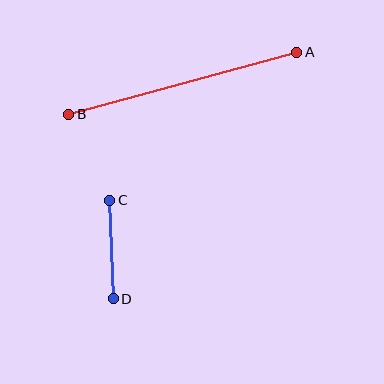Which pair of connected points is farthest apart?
Points A and B are farthest apart.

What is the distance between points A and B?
The distance is approximately 236 pixels.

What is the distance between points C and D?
The distance is approximately 99 pixels.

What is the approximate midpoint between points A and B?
The midpoint is at approximately (183, 83) pixels.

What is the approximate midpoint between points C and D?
The midpoint is at approximately (111, 250) pixels.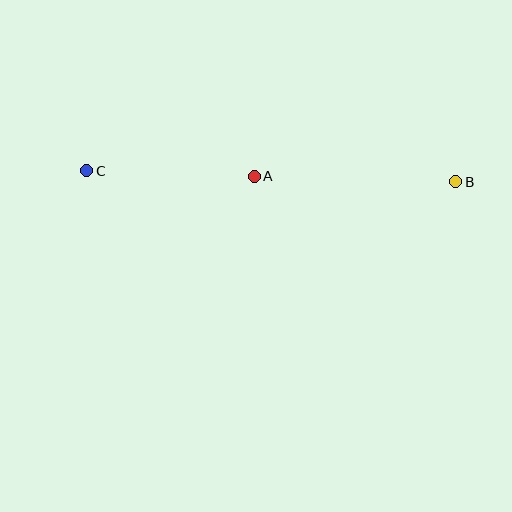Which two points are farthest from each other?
Points B and C are farthest from each other.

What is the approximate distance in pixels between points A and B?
The distance between A and B is approximately 201 pixels.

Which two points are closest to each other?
Points A and C are closest to each other.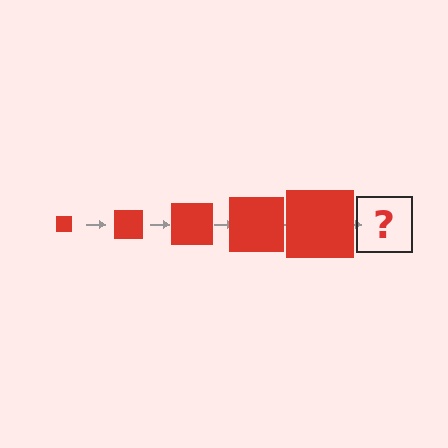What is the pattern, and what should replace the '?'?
The pattern is that the square gets progressively larger each step. The '?' should be a red square, larger than the previous one.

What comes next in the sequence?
The next element should be a red square, larger than the previous one.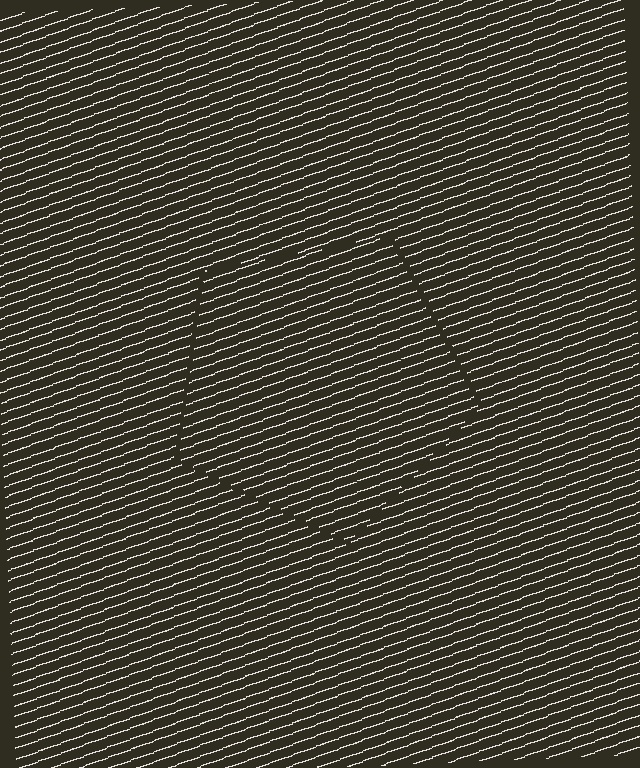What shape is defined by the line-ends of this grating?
An illusory pentagon. The interior of the shape contains the same grating, shifted by half a period — the contour is defined by the phase discontinuity where line-ends from the inner and outer gratings abut.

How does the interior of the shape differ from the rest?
The interior of the shape contains the same grating, shifted by half a period — the contour is defined by the phase discontinuity where line-ends from the inner and outer gratings abut.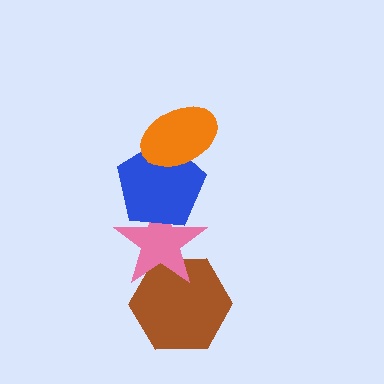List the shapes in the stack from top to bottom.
From top to bottom: the orange ellipse, the blue pentagon, the pink star, the brown hexagon.